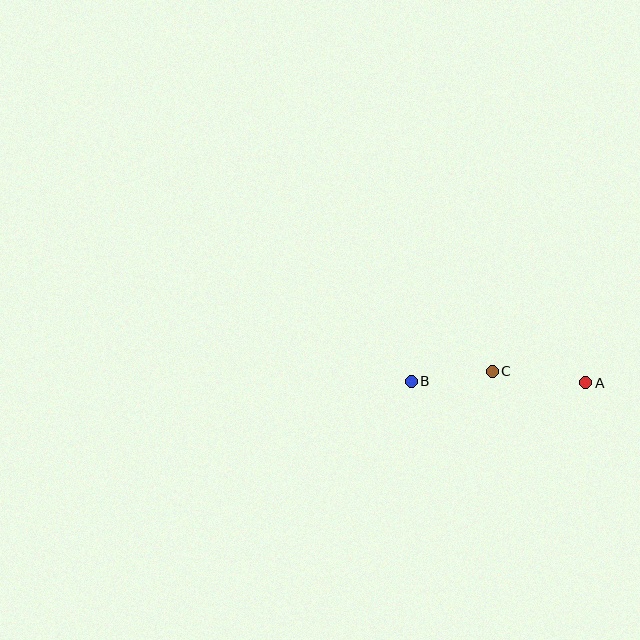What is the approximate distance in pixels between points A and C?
The distance between A and C is approximately 94 pixels.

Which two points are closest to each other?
Points B and C are closest to each other.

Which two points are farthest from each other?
Points A and B are farthest from each other.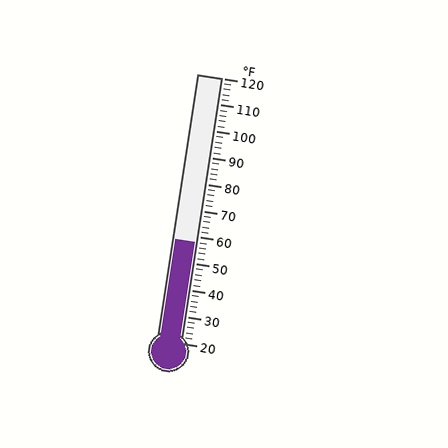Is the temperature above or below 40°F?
The temperature is above 40°F.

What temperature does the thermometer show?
The thermometer shows approximately 58°F.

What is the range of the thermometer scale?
The thermometer scale ranges from 20°F to 120°F.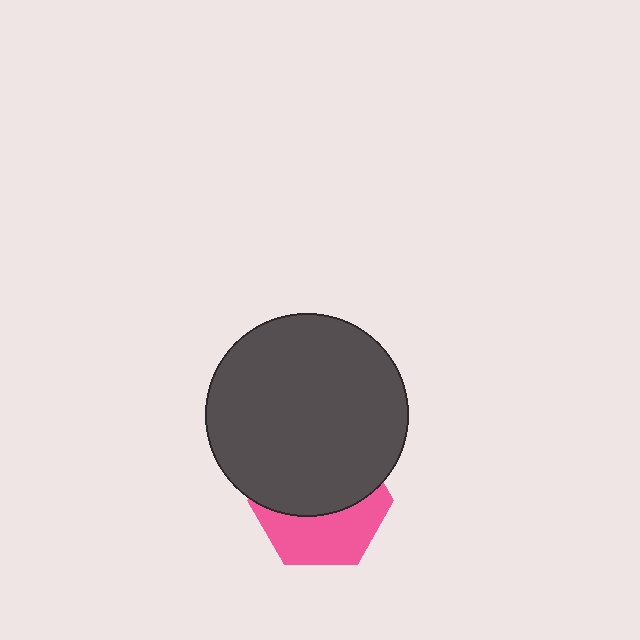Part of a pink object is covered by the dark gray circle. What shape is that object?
It is a hexagon.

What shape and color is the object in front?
The object in front is a dark gray circle.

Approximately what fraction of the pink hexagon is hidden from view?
Roughly 56% of the pink hexagon is hidden behind the dark gray circle.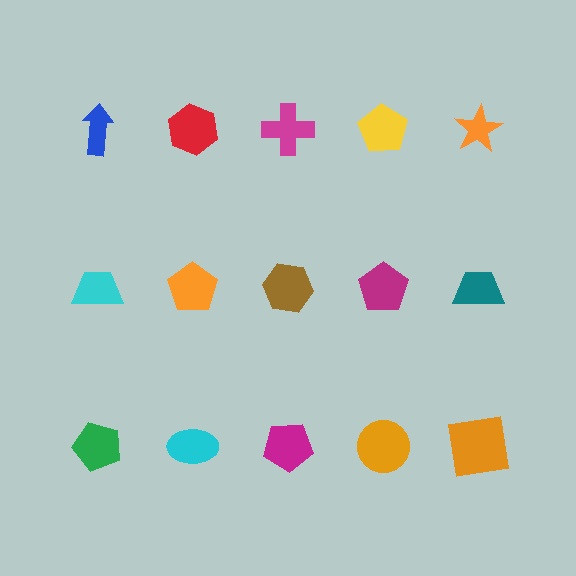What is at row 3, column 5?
An orange square.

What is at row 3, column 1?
A green pentagon.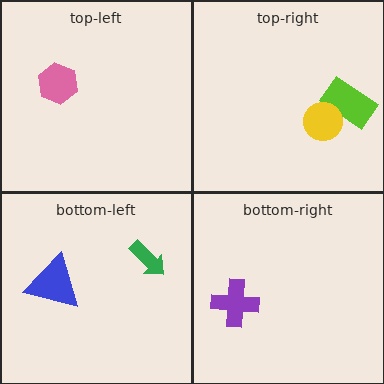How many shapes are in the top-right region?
2.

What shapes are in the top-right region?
The lime rectangle, the yellow circle.